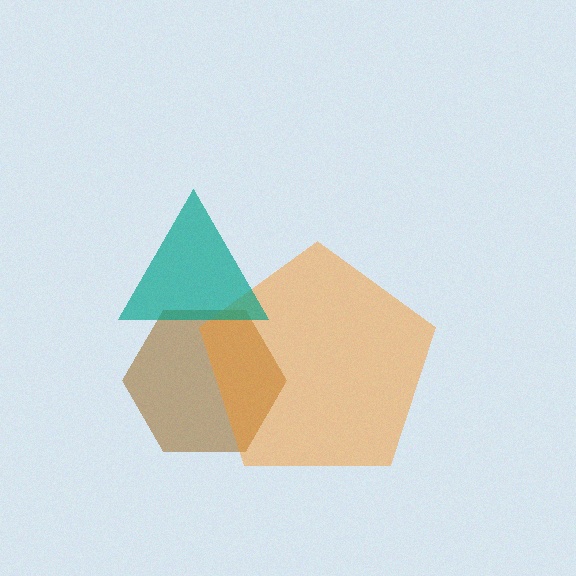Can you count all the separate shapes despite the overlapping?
Yes, there are 3 separate shapes.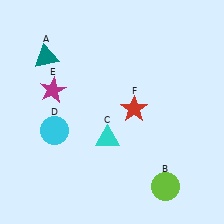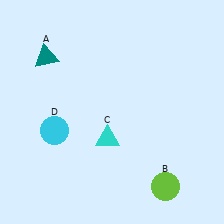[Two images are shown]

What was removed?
The red star (F), the magenta star (E) were removed in Image 2.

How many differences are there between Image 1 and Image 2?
There are 2 differences between the two images.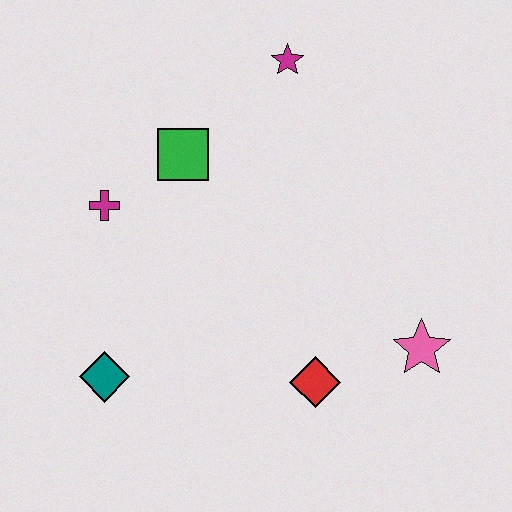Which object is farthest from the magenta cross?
The pink star is farthest from the magenta cross.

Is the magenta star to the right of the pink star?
No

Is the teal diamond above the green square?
No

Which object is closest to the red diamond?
The pink star is closest to the red diamond.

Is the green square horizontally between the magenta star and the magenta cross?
Yes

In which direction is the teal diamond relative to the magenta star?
The teal diamond is below the magenta star.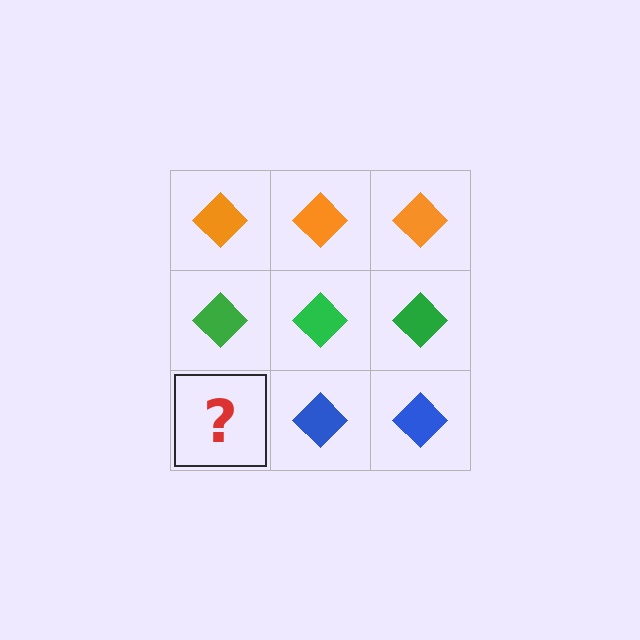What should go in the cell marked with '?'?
The missing cell should contain a blue diamond.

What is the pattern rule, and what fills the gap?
The rule is that each row has a consistent color. The gap should be filled with a blue diamond.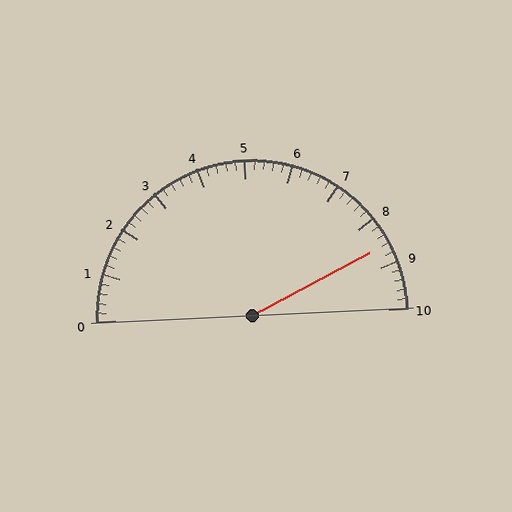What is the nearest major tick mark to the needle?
The nearest major tick mark is 9.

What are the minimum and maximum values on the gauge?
The gauge ranges from 0 to 10.